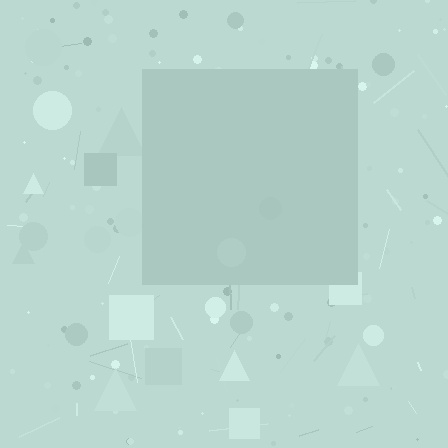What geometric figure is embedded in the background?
A square is embedded in the background.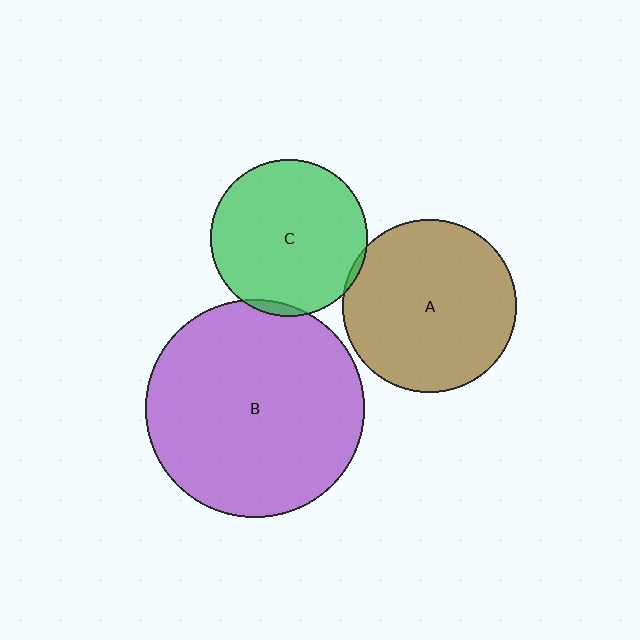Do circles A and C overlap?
Yes.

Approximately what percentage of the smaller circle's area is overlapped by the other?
Approximately 5%.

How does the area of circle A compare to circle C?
Approximately 1.2 times.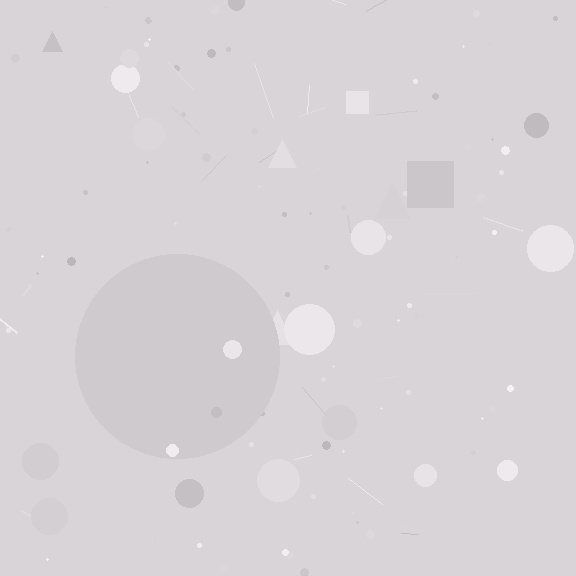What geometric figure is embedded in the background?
A circle is embedded in the background.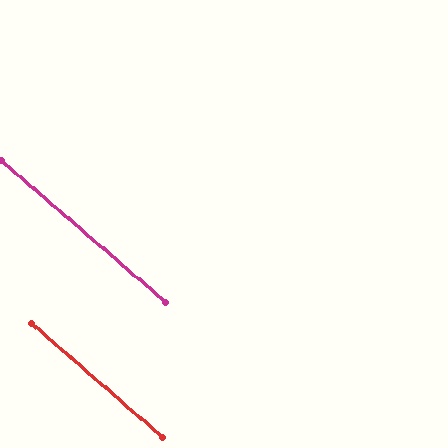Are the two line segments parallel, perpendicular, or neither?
Parallel — their directions differ by only 0.5°.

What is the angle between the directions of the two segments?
Approximately 1 degree.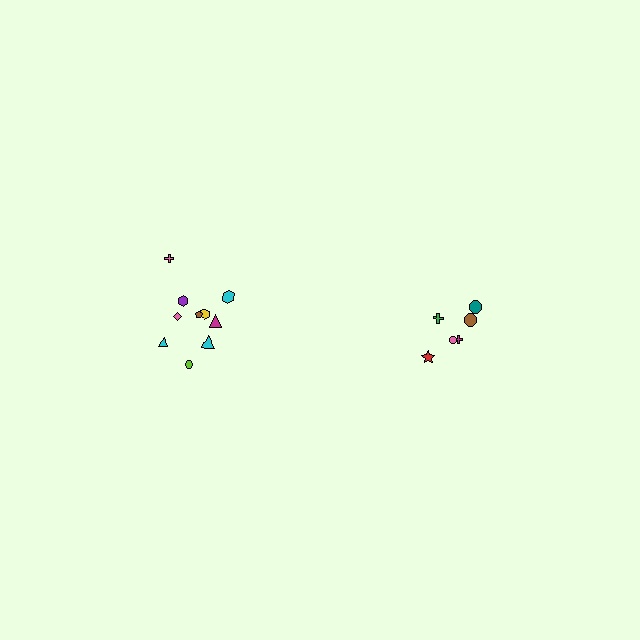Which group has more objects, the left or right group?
The left group.